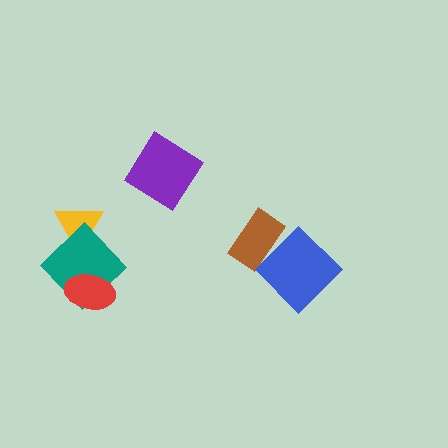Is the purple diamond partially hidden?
No, no other shape covers it.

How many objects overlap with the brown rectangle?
1 object overlaps with the brown rectangle.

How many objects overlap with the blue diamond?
1 object overlaps with the blue diamond.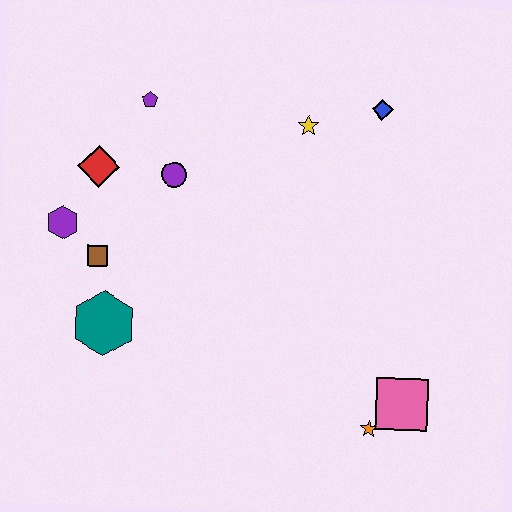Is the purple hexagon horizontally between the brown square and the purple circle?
No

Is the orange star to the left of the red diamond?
No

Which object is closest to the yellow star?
The blue diamond is closest to the yellow star.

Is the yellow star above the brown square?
Yes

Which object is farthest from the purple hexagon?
The pink square is farthest from the purple hexagon.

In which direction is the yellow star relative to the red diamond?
The yellow star is to the right of the red diamond.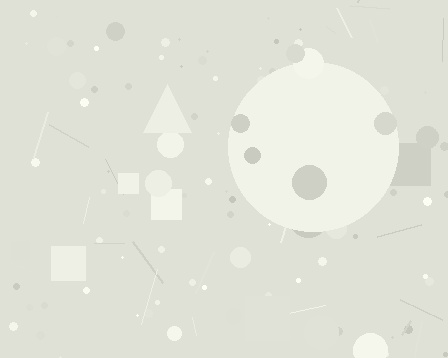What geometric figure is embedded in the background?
A circle is embedded in the background.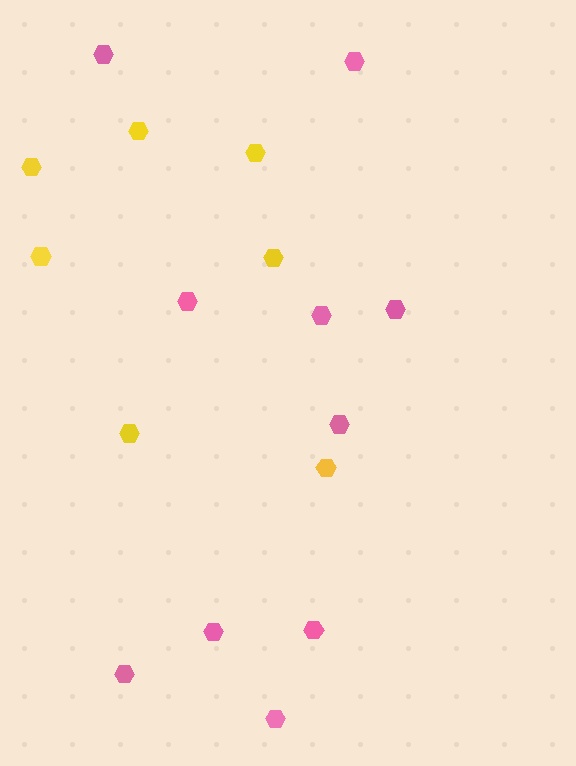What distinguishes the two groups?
There are 2 groups: one group of yellow hexagons (7) and one group of pink hexagons (10).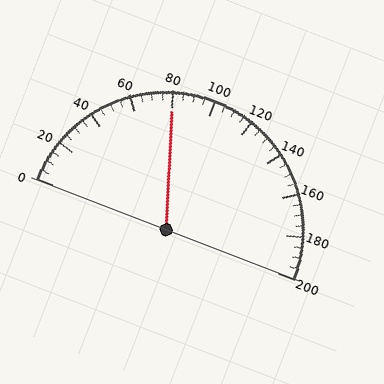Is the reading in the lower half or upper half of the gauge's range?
The reading is in the lower half of the range (0 to 200).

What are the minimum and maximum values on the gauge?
The gauge ranges from 0 to 200.